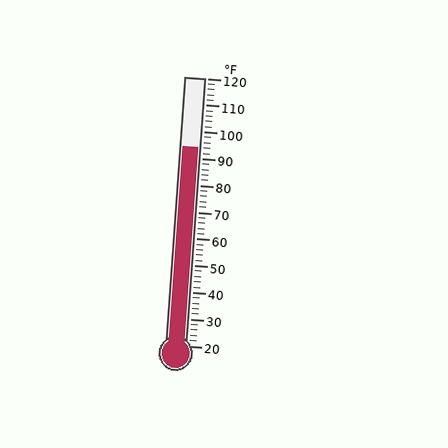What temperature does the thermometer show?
The thermometer shows approximately 94°F.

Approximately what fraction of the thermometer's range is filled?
The thermometer is filled to approximately 75% of its range.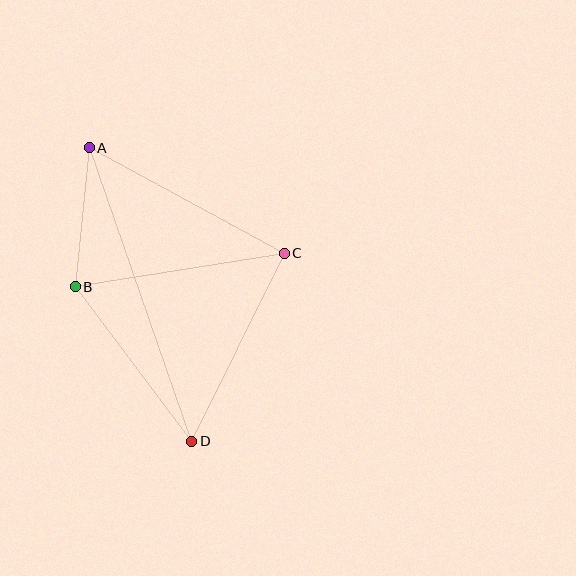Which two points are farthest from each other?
Points A and D are farthest from each other.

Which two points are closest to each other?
Points A and B are closest to each other.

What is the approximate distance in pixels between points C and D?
The distance between C and D is approximately 210 pixels.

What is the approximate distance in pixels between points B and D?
The distance between B and D is approximately 194 pixels.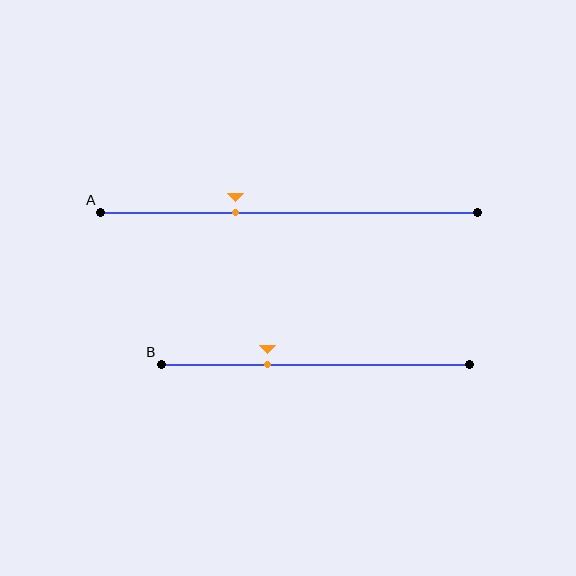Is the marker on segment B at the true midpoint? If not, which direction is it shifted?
No, the marker on segment B is shifted to the left by about 16% of the segment length.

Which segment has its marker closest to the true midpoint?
Segment A has its marker closest to the true midpoint.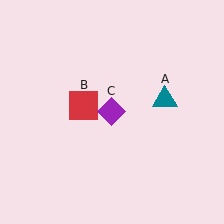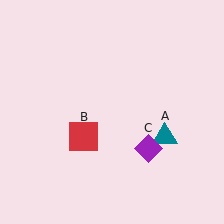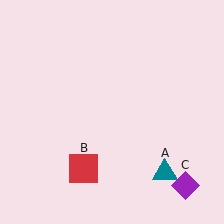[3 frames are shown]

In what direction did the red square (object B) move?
The red square (object B) moved down.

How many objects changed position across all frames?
3 objects changed position: teal triangle (object A), red square (object B), purple diamond (object C).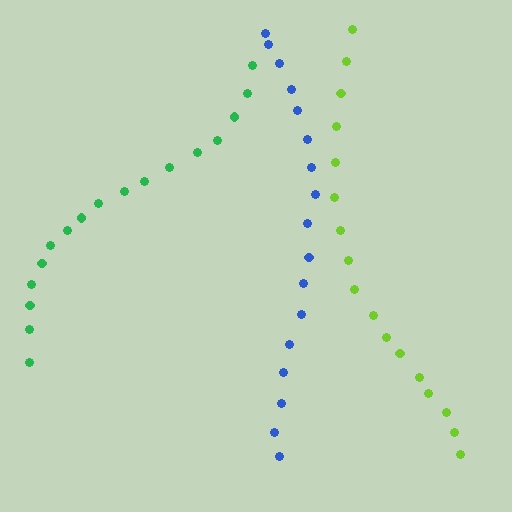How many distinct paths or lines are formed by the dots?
There are 3 distinct paths.